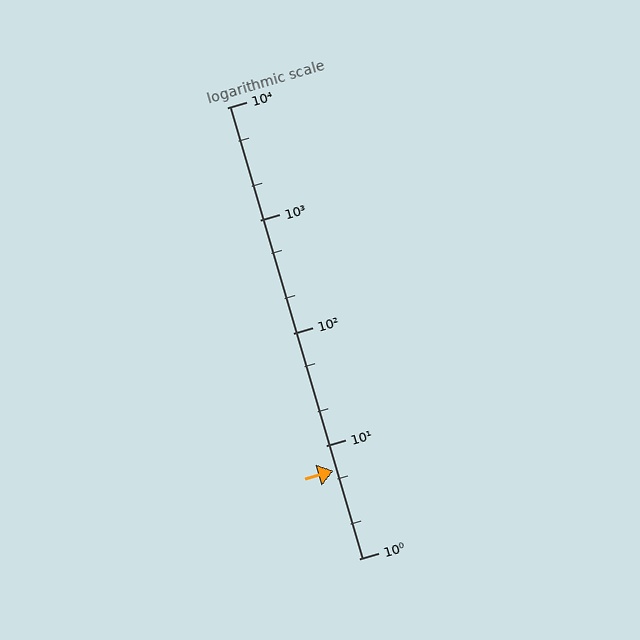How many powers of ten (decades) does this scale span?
The scale spans 4 decades, from 1 to 10000.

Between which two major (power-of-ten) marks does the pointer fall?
The pointer is between 1 and 10.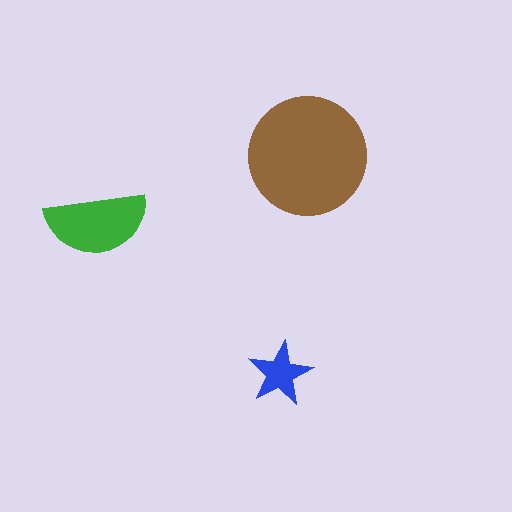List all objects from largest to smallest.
The brown circle, the green semicircle, the blue star.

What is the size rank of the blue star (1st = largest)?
3rd.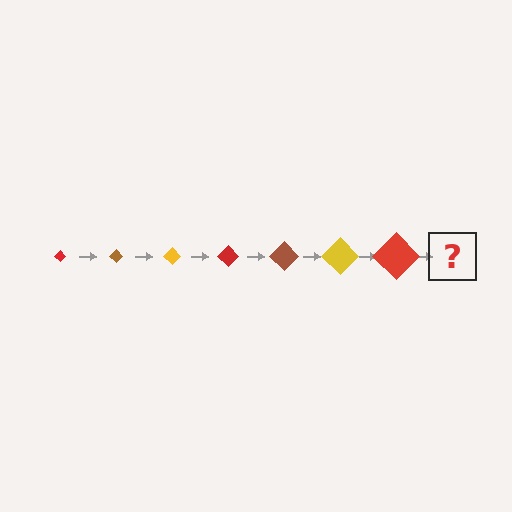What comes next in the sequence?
The next element should be a brown diamond, larger than the previous one.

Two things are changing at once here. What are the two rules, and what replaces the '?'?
The two rules are that the diamond grows larger each step and the color cycles through red, brown, and yellow. The '?' should be a brown diamond, larger than the previous one.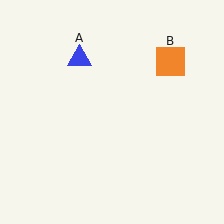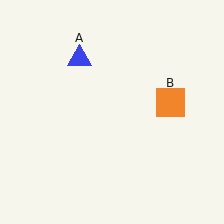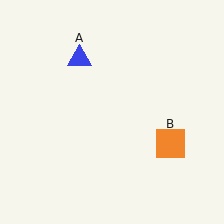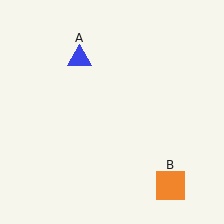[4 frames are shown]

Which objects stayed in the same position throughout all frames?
Blue triangle (object A) remained stationary.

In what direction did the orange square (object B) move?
The orange square (object B) moved down.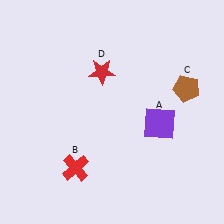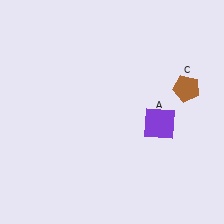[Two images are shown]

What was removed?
The red cross (B), the red star (D) were removed in Image 2.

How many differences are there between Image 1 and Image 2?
There are 2 differences between the two images.